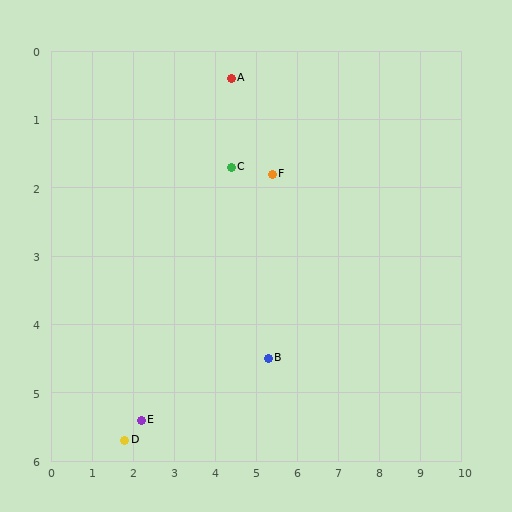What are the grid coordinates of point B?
Point B is at approximately (5.3, 4.5).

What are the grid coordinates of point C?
Point C is at approximately (4.4, 1.7).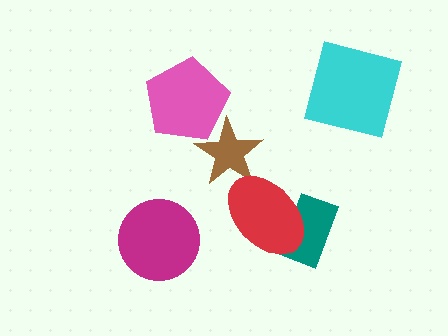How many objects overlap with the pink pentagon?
1 object overlaps with the pink pentagon.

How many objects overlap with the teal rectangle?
1 object overlaps with the teal rectangle.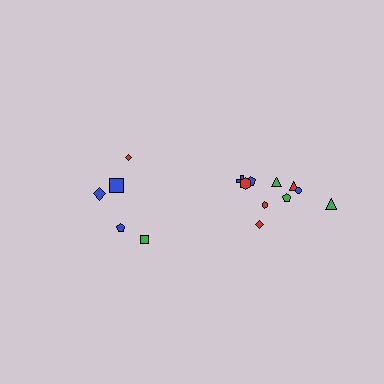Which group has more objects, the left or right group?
The right group.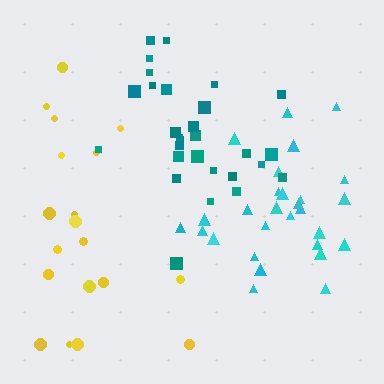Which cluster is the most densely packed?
Teal.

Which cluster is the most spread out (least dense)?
Yellow.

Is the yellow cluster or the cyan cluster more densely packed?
Cyan.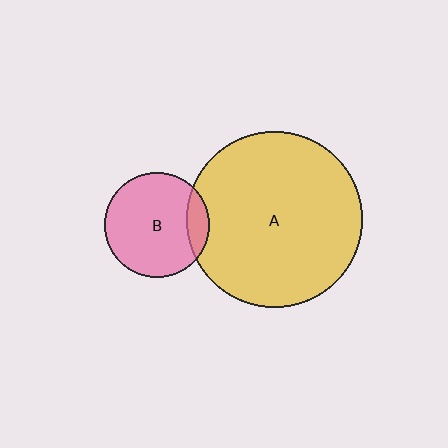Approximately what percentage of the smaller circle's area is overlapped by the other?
Approximately 15%.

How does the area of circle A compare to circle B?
Approximately 2.8 times.